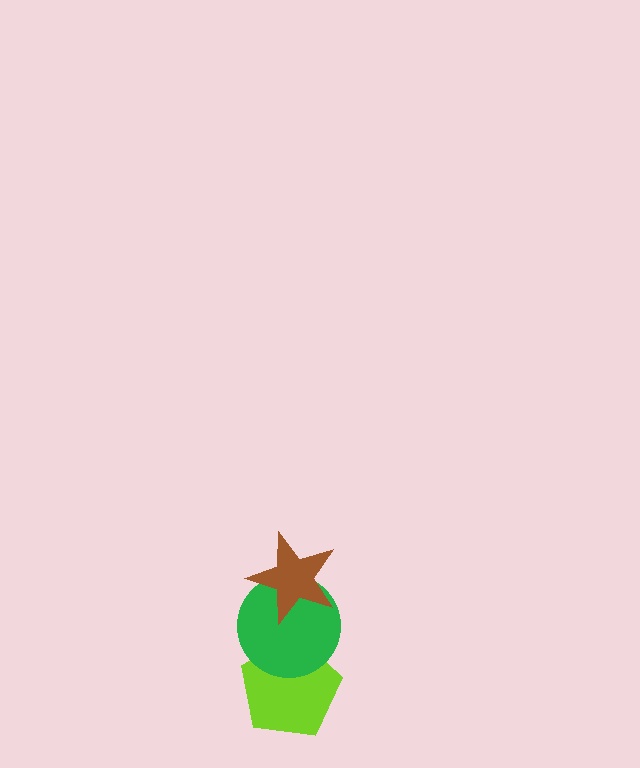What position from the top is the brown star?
The brown star is 1st from the top.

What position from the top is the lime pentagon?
The lime pentagon is 3rd from the top.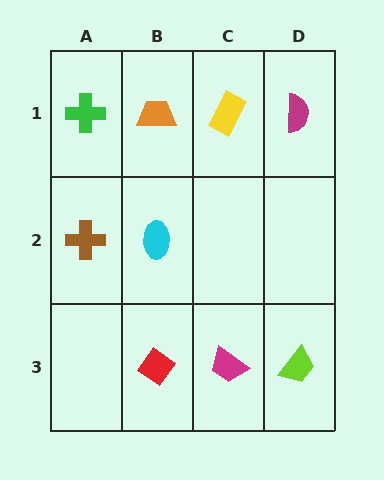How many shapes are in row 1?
4 shapes.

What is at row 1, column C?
A yellow rectangle.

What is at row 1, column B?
An orange trapezoid.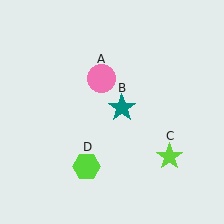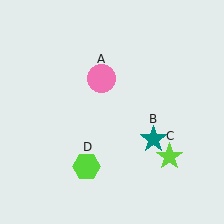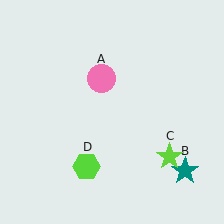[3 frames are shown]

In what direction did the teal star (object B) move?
The teal star (object B) moved down and to the right.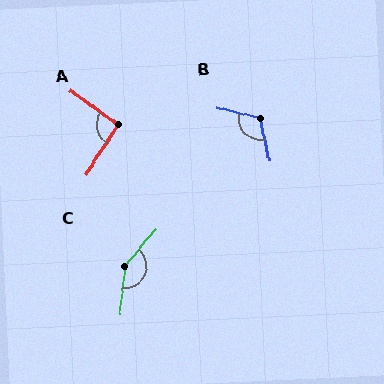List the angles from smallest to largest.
A (93°), B (117°), C (146°).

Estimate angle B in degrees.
Approximately 117 degrees.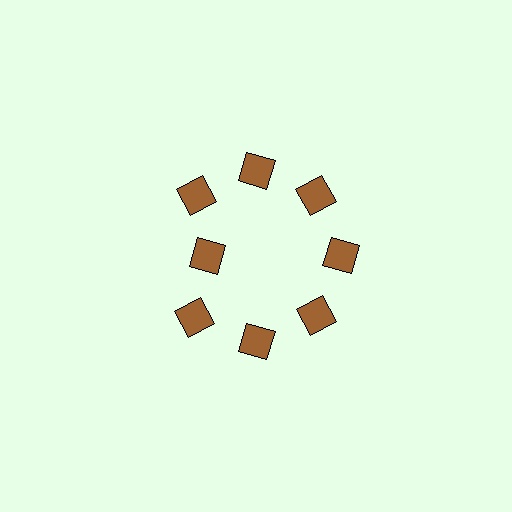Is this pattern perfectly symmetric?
No. The 8 brown diamonds are arranged in a ring, but one element near the 9 o'clock position is pulled inward toward the center, breaking the 8-fold rotational symmetry.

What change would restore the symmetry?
The symmetry would be restored by moving it outward, back onto the ring so that all 8 diamonds sit at equal angles and equal distance from the center.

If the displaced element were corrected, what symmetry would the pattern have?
It would have 8-fold rotational symmetry — the pattern would map onto itself every 45 degrees.